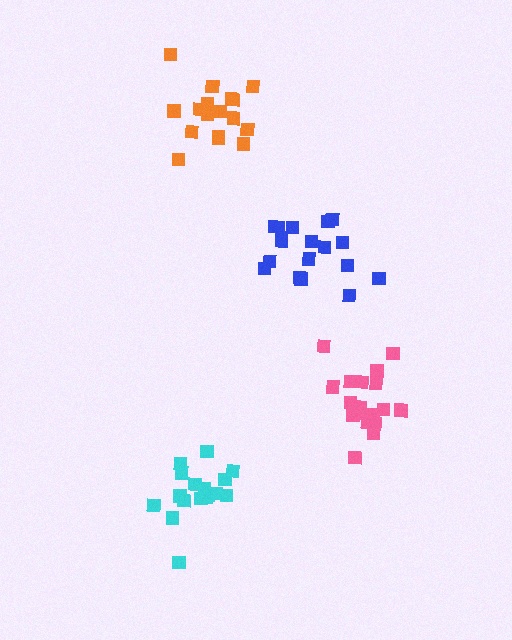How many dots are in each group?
Group 1: 17 dots, Group 2: 17 dots, Group 3: 18 dots, Group 4: 19 dots (71 total).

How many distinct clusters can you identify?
There are 4 distinct clusters.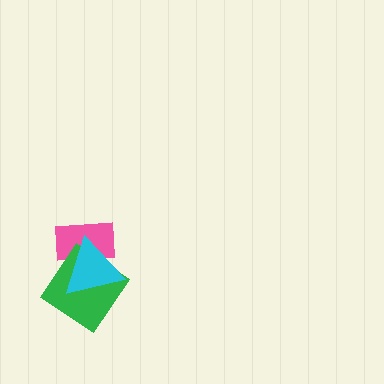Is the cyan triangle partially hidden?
No, no other shape covers it.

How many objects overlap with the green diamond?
2 objects overlap with the green diamond.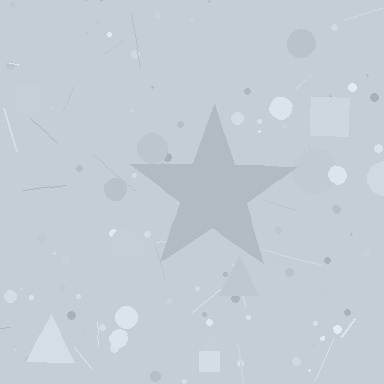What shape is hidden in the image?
A star is hidden in the image.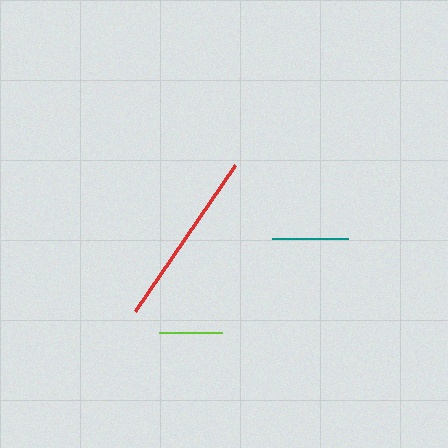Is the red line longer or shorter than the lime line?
The red line is longer than the lime line.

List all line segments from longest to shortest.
From longest to shortest: red, teal, lime.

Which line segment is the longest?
The red line is the longest at approximately 178 pixels.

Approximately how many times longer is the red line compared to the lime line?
The red line is approximately 2.8 times the length of the lime line.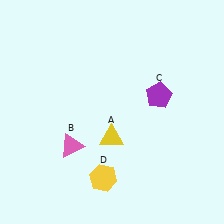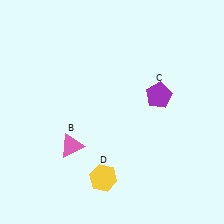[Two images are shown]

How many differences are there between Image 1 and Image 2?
There is 1 difference between the two images.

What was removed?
The yellow triangle (A) was removed in Image 2.